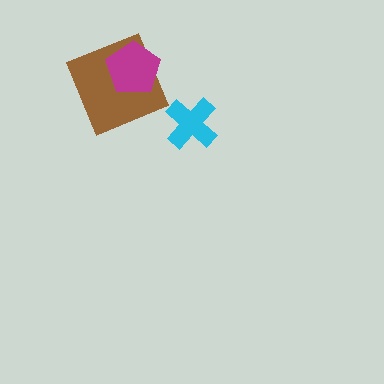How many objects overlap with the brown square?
1 object overlaps with the brown square.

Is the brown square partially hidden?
Yes, it is partially covered by another shape.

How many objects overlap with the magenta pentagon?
1 object overlaps with the magenta pentagon.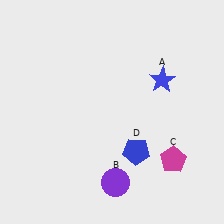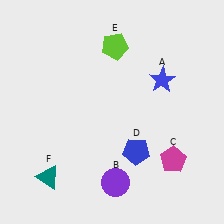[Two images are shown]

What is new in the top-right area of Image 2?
A lime pentagon (E) was added in the top-right area of Image 2.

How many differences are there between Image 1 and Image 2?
There are 2 differences between the two images.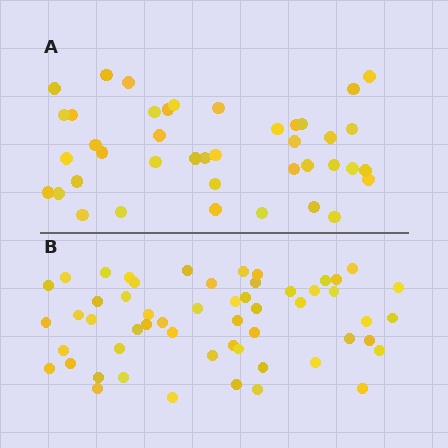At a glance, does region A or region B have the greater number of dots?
Region B (the bottom region) has more dots.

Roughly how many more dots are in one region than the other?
Region B has approximately 15 more dots than region A.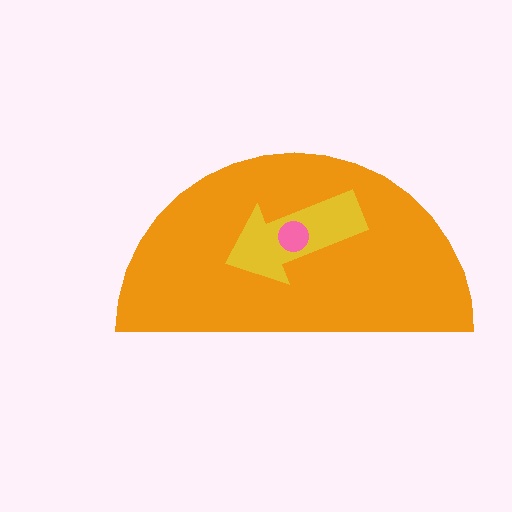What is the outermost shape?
The orange semicircle.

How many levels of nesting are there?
3.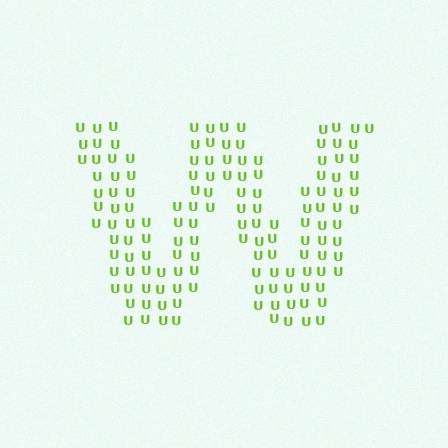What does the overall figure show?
The overall figure shows the letter W.